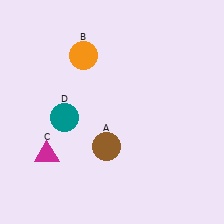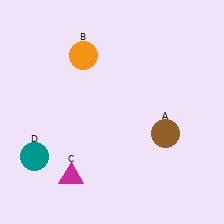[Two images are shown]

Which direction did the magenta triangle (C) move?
The magenta triangle (C) moved right.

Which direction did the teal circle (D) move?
The teal circle (D) moved down.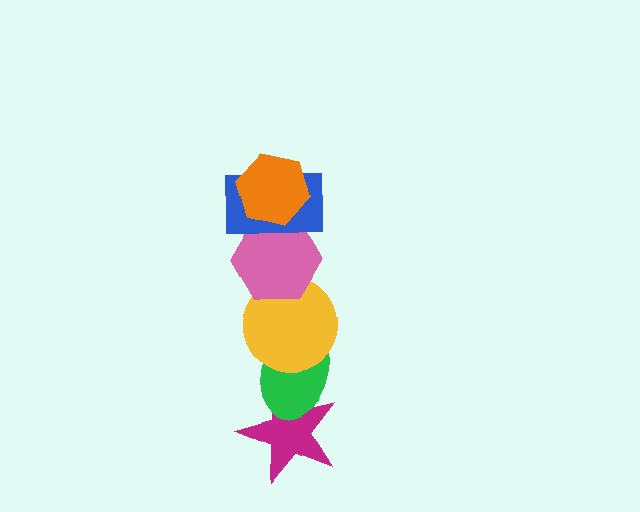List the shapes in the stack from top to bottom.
From top to bottom: the orange hexagon, the blue rectangle, the pink hexagon, the yellow circle, the green ellipse, the magenta star.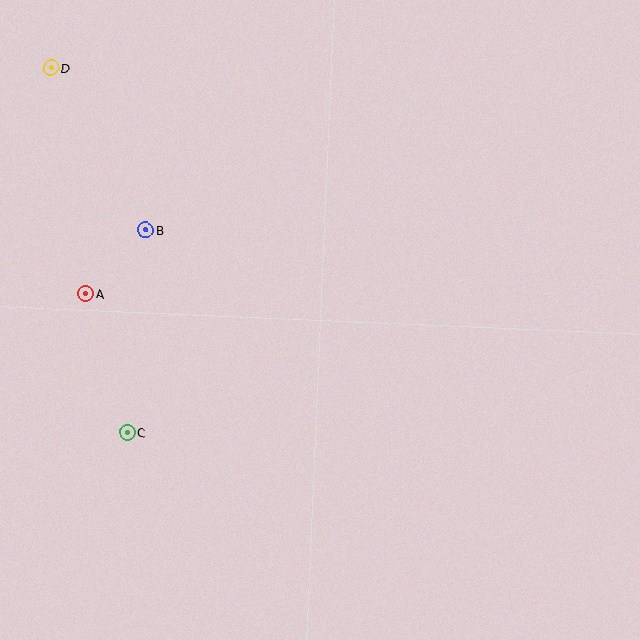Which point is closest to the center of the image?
Point B at (146, 230) is closest to the center.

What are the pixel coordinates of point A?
Point A is at (86, 294).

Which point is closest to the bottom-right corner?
Point C is closest to the bottom-right corner.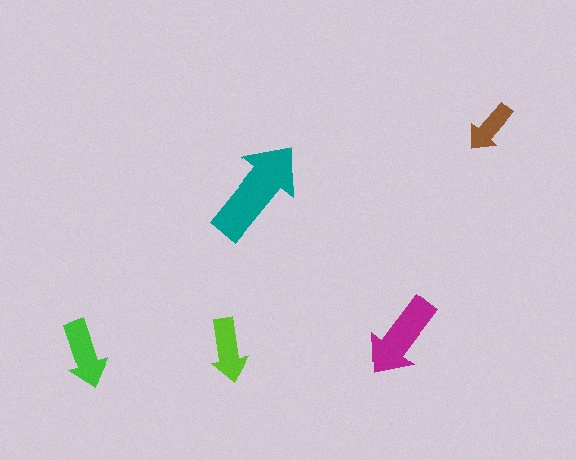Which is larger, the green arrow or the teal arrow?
The teal one.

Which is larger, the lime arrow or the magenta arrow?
The magenta one.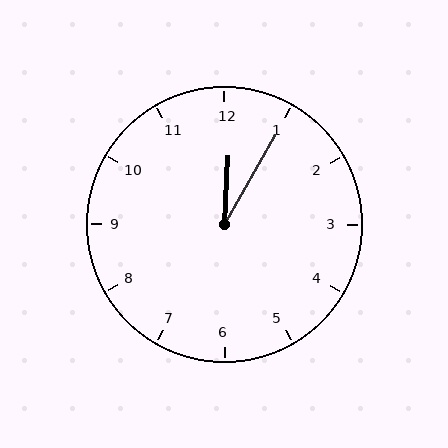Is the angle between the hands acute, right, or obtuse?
It is acute.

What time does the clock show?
12:05.